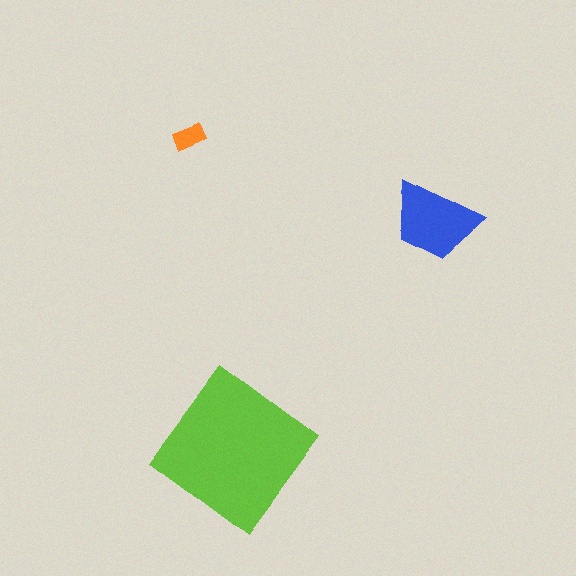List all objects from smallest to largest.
The orange rectangle, the blue trapezoid, the lime diamond.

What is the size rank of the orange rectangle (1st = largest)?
3rd.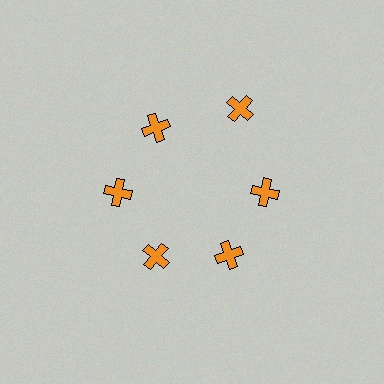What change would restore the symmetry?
The symmetry would be restored by moving it inward, back onto the ring so that all 6 crosses sit at equal angles and equal distance from the center.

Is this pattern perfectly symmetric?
No. The 6 orange crosses are arranged in a ring, but one element near the 1 o'clock position is pushed outward from the center, breaking the 6-fold rotational symmetry.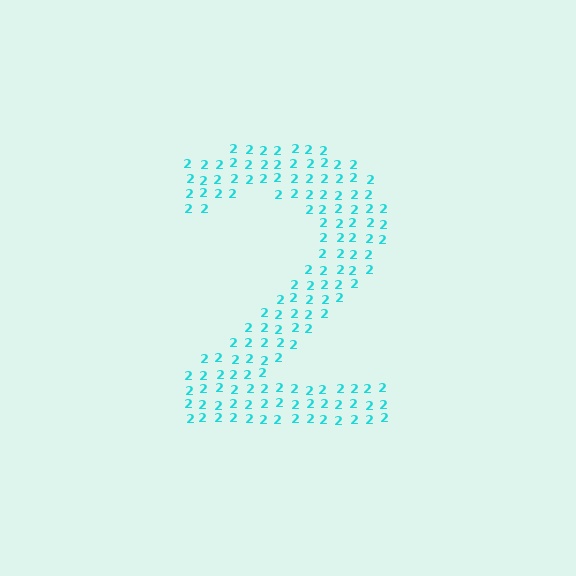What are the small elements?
The small elements are digit 2's.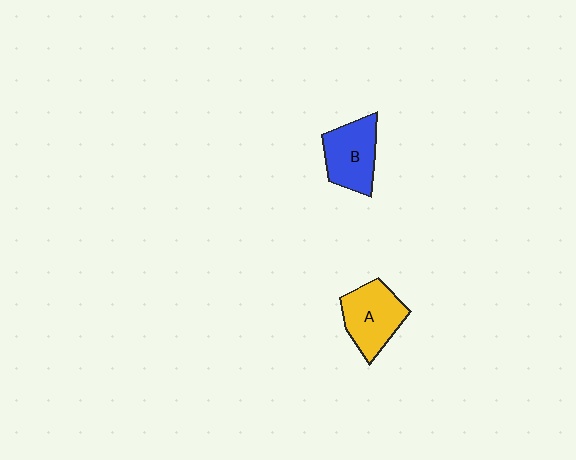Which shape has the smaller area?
Shape B (blue).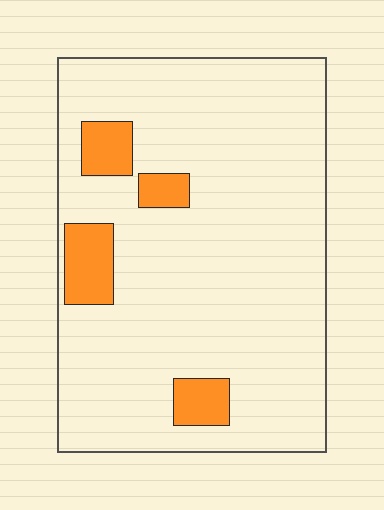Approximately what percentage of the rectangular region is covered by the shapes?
Approximately 10%.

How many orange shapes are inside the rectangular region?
4.